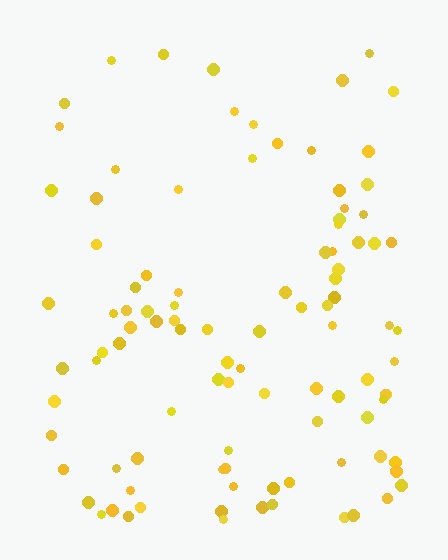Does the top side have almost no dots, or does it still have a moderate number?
Still a moderate number, just noticeably fewer than the bottom.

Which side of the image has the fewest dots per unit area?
The top.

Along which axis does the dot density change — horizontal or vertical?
Vertical.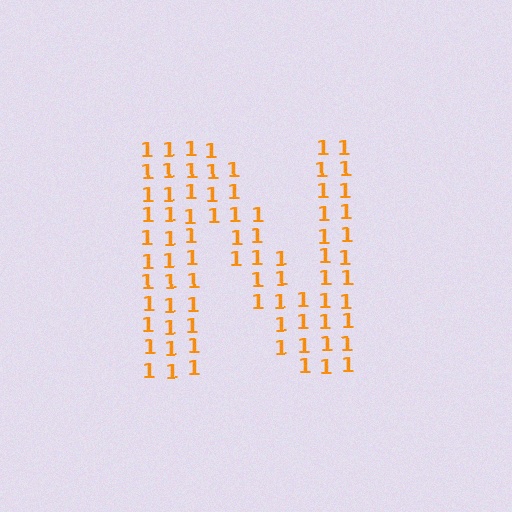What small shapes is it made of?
It is made of small digit 1's.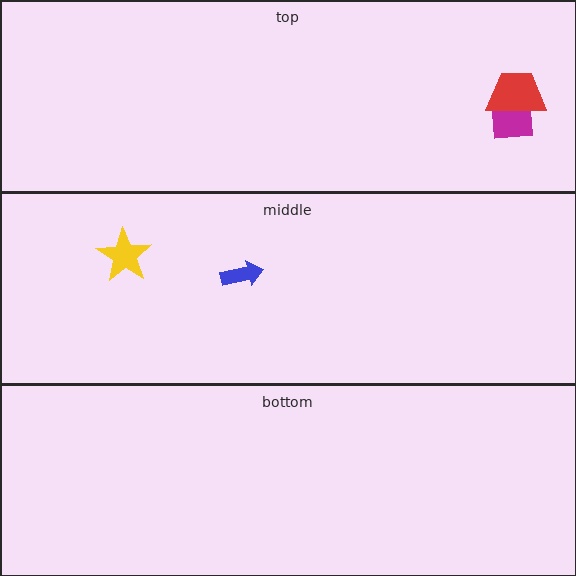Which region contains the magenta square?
The top region.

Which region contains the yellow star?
The middle region.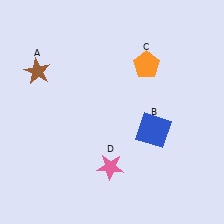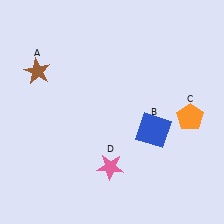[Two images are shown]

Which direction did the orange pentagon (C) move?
The orange pentagon (C) moved down.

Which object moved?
The orange pentagon (C) moved down.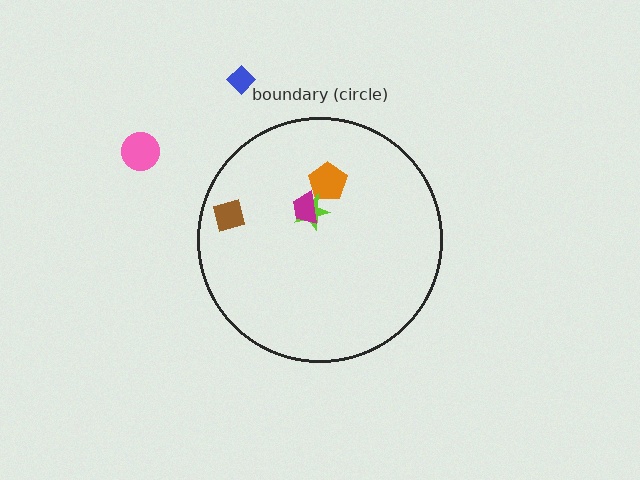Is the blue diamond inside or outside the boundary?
Outside.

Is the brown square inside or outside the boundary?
Inside.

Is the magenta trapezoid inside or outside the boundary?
Inside.